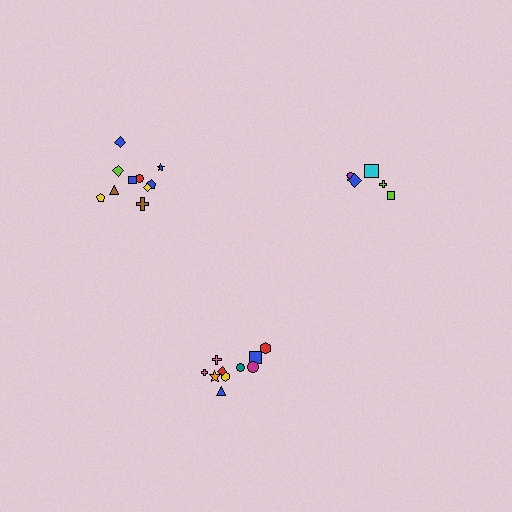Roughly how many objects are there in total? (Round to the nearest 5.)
Roughly 25 objects in total.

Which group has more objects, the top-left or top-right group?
The top-left group.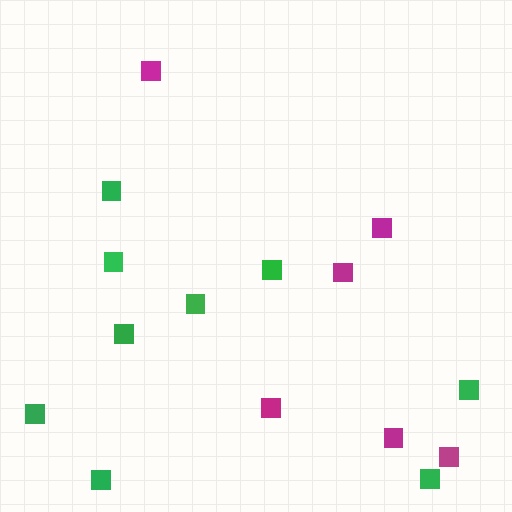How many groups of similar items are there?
There are 2 groups: one group of magenta squares (6) and one group of green squares (9).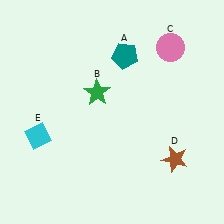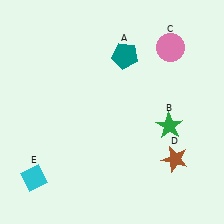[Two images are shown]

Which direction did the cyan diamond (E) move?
The cyan diamond (E) moved down.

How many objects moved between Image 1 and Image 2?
2 objects moved between the two images.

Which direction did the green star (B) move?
The green star (B) moved right.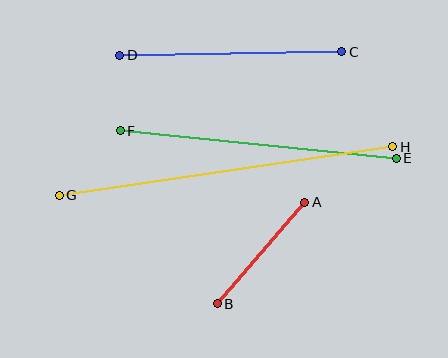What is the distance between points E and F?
The distance is approximately 277 pixels.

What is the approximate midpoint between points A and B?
The midpoint is at approximately (261, 253) pixels.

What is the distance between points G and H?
The distance is approximately 337 pixels.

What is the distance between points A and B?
The distance is approximately 134 pixels.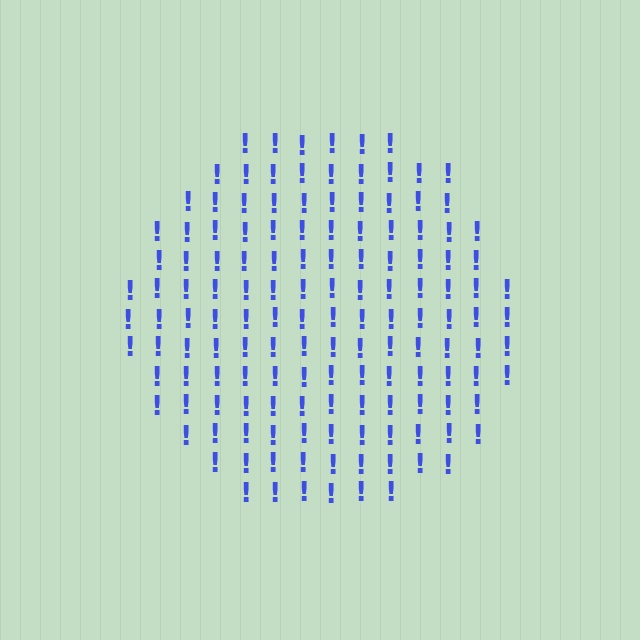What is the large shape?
The large shape is a circle.